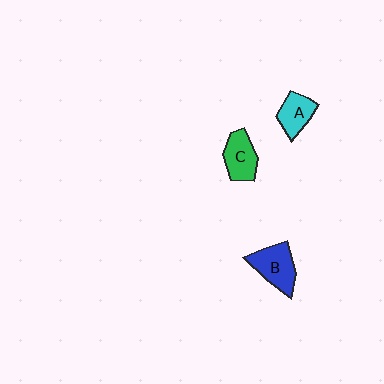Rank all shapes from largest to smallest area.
From largest to smallest: B (blue), C (green), A (cyan).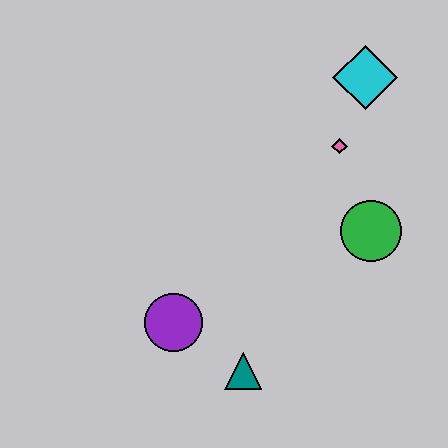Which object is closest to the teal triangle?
The purple circle is closest to the teal triangle.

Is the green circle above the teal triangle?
Yes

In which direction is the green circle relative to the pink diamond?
The green circle is below the pink diamond.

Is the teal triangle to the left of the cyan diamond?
Yes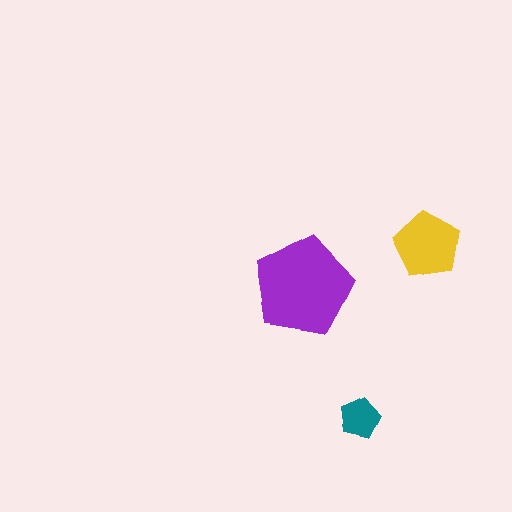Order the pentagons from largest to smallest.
the purple one, the yellow one, the teal one.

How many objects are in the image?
There are 3 objects in the image.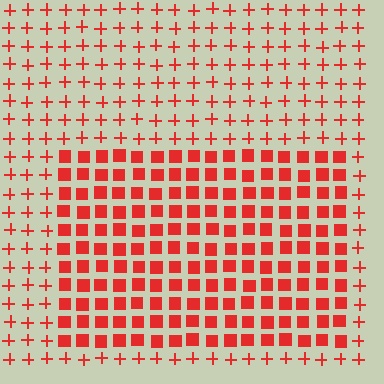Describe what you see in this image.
The image is filled with small red elements arranged in a uniform grid. A rectangle-shaped region contains squares, while the surrounding area contains plus signs. The boundary is defined purely by the change in element shape.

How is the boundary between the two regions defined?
The boundary is defined by a change in element shape: squares inside vs. plus signs outside. All elements share the same color and spacing.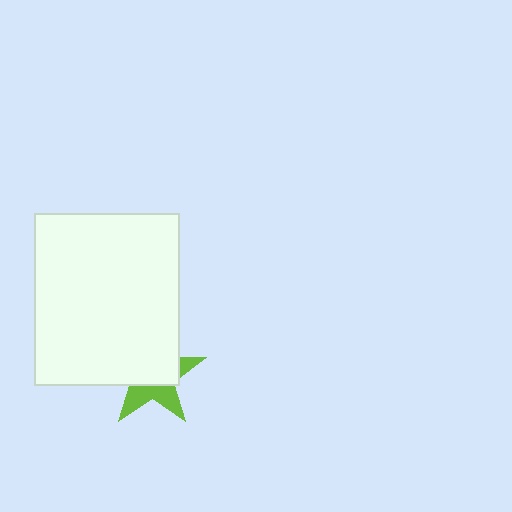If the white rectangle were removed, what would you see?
You would see the complete lime star.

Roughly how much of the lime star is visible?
A small part of it is visible (roughly 40%).